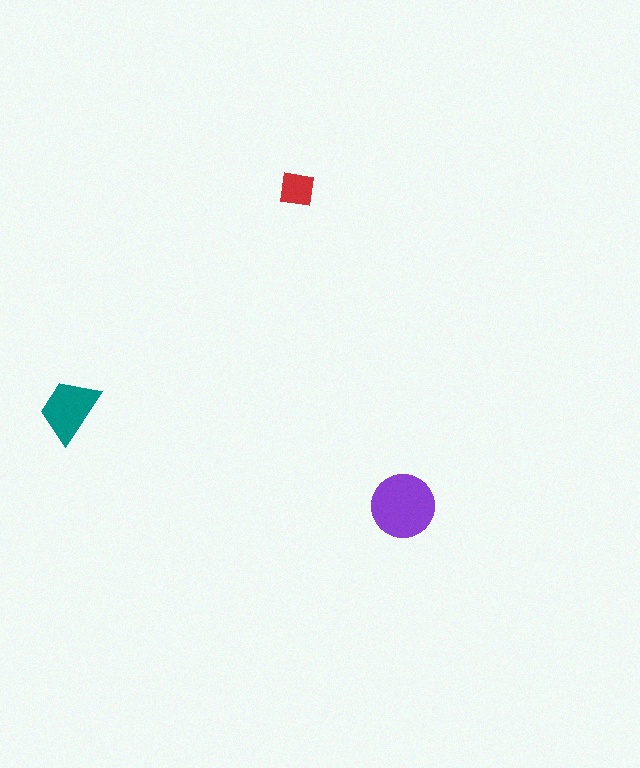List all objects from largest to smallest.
The purple circle, the teal trapezoid, the red square.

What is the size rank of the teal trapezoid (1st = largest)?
2nd.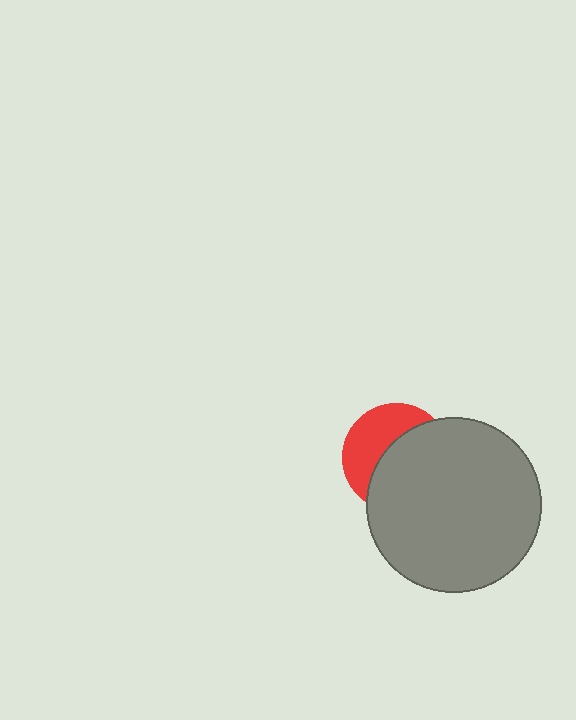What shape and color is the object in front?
The object in front is a gray circle.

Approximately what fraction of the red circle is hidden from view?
Roughly 59% of the red circle is hidden behind the gray circle.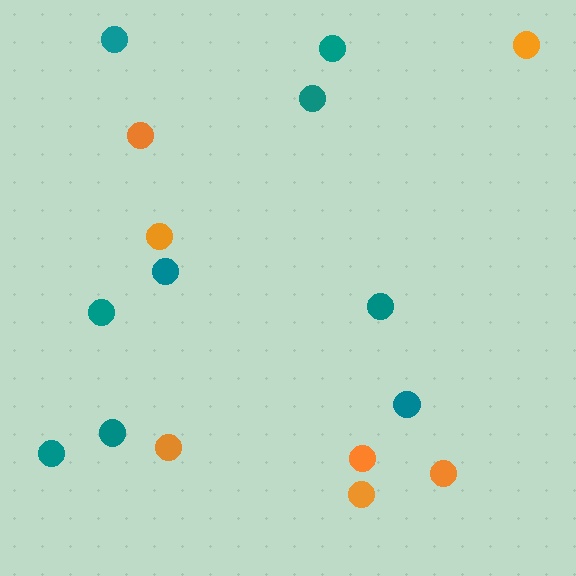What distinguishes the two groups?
There are 2 groups: one group of orange circles (7) and one group of teal circles (9).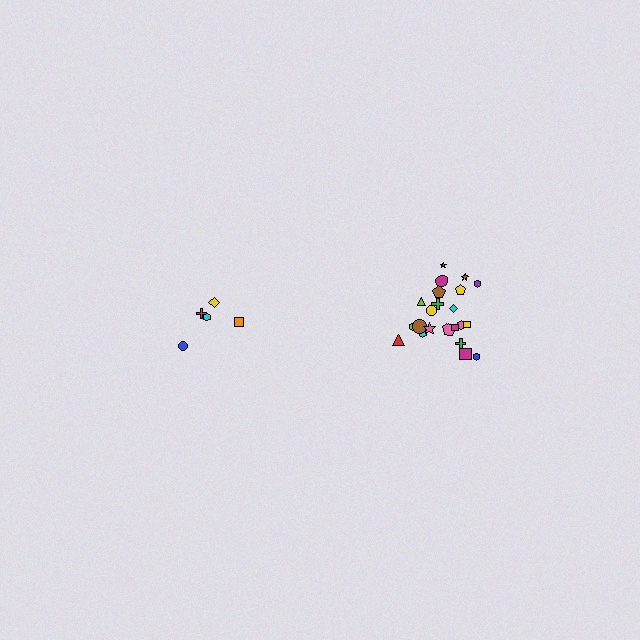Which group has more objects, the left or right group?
The right group.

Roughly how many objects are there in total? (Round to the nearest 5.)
Roughly 25 objects in total.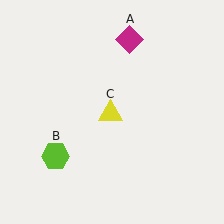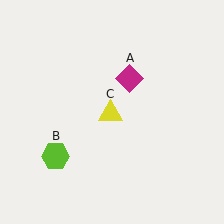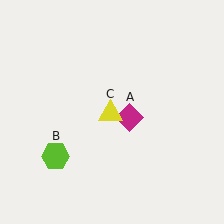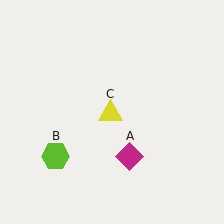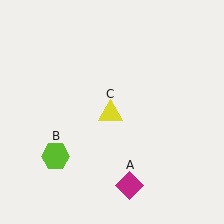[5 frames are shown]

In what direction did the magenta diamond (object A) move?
The magenta diamond (object A) moved down.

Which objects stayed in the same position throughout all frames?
Lime hexagon (object B) and yellow triangle (object C) remained stationary.